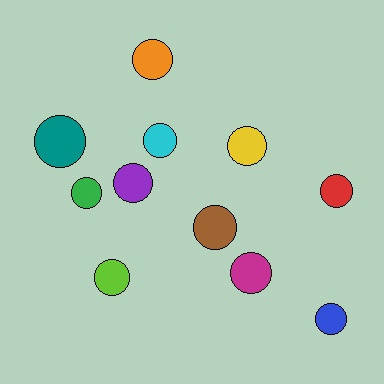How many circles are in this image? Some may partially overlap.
There are 11 circles.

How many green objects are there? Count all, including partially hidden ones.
There is 1 green object.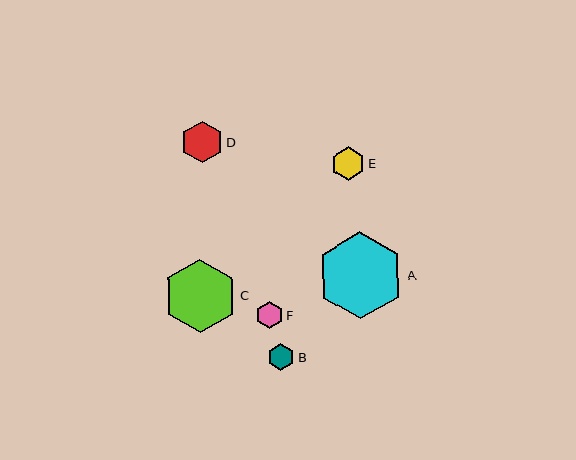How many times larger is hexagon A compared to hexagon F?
Hexagon A is approximately 3.2 times the size of hexagon F.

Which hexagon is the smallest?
Hexagon F is the smallest with a size of approximately 27 pixels.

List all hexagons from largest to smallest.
From largest to smallest: A, C, D, E, B, F.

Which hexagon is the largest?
Hexagon A is the largest with a size of approximately 87 pixels.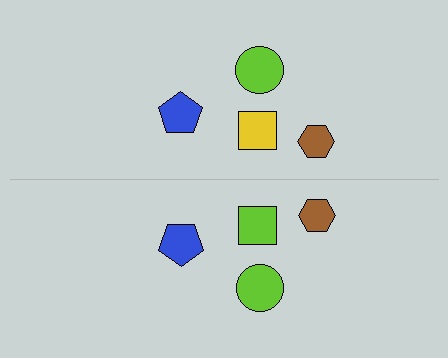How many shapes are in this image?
There are 8 shapes in this image.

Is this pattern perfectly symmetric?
No, the pattern is not perfectly symmetric. The lime square on the bottom side breaks the symmetry — its mirror counterpart is yellow.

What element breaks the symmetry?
The lime square on the bottom side breaks the symmetry — its mirror counterpart is yellow.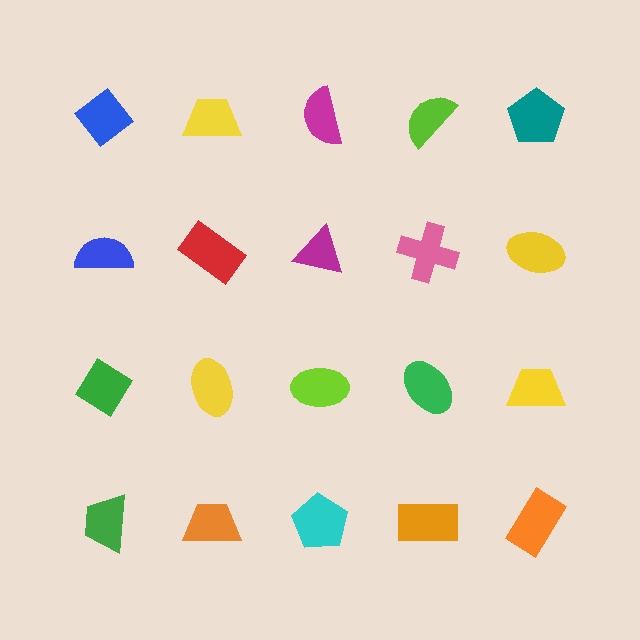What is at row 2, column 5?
A yellow ellipse.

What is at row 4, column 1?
A green trapezoid.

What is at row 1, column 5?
A teal pentagon.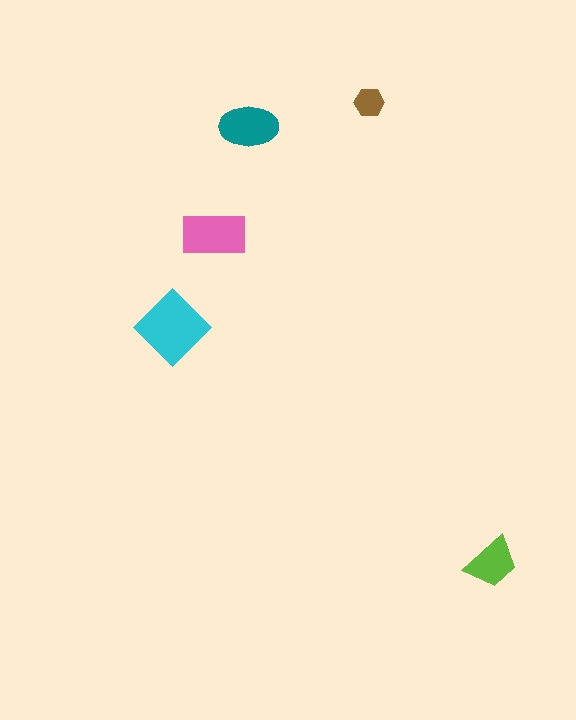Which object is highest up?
The brown hexagon is topmost.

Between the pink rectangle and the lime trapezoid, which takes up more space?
The pink rectangle.